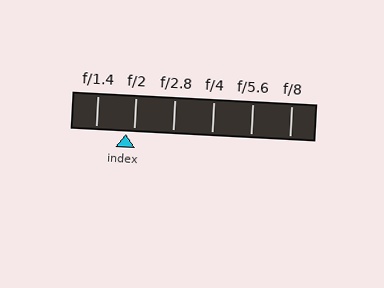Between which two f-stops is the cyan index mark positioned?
The index mark is between f/1.4 and f/2.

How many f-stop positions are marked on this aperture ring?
There are 6 f-stop positions marked.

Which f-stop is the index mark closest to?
The index mark is closest to f/2.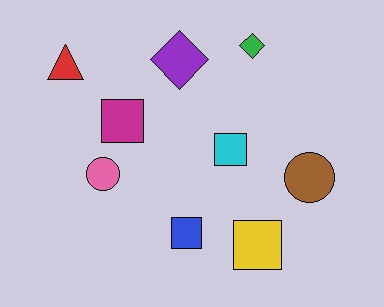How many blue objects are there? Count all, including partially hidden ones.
There is 1 blue object.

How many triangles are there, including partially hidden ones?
There is 1 triangle.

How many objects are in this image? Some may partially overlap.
There are 9 objects.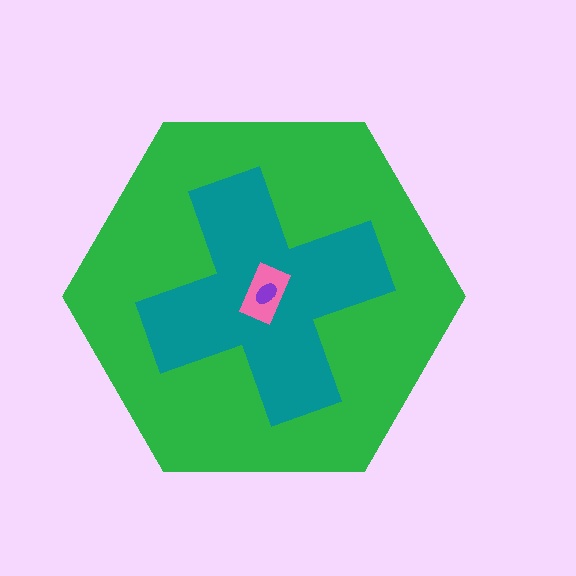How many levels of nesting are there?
4.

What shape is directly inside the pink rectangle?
The purple ellipse.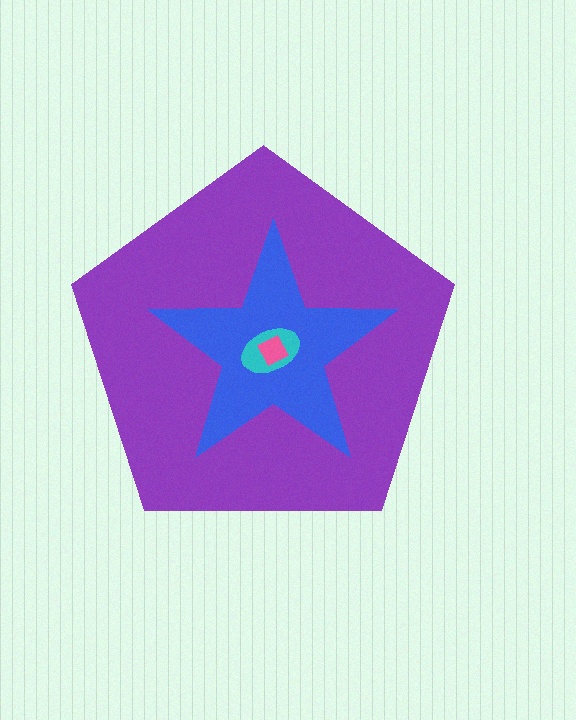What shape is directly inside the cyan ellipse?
The pink diamond.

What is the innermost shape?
The pink diamond.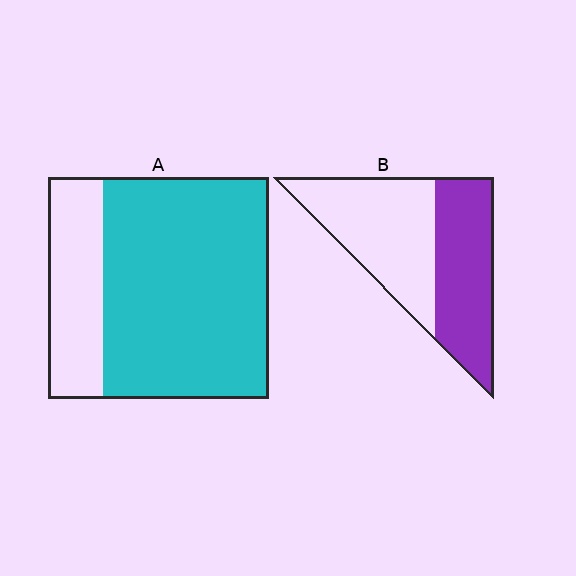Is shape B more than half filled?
Roughly half.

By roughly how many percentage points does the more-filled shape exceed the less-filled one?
By roughly 30 percentage points (A over B).